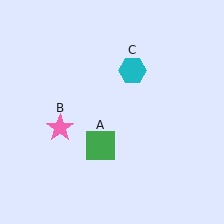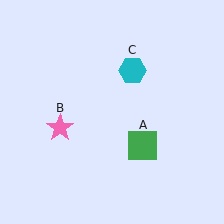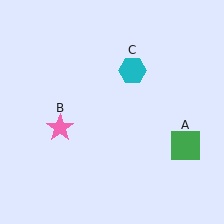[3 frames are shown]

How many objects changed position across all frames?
1 object changed position: green square (object A).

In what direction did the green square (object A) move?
The green square (object A) moved right.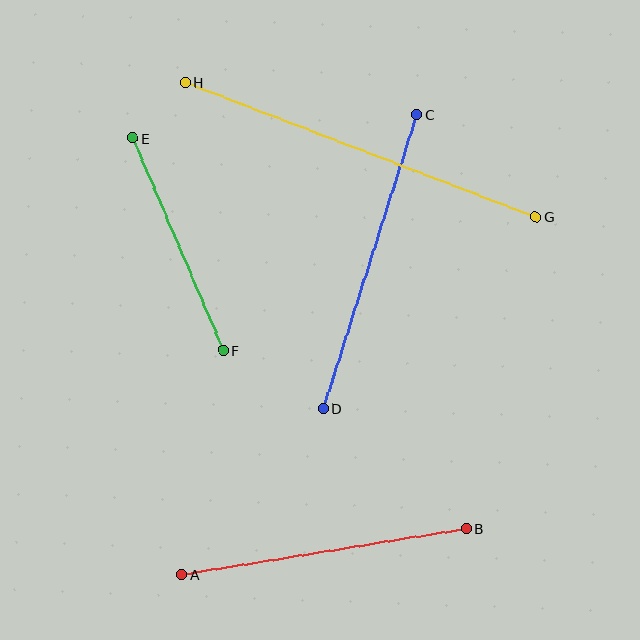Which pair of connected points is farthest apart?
Points G and H are farthest apart.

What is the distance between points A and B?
The distance is approximately 288 pixels.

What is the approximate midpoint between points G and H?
The midpoint is at approximately (361, 149) pixels.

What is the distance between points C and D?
The distance is approximately 309 pixels.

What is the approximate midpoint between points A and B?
The midpoint is at approximately (324, 552) pixels.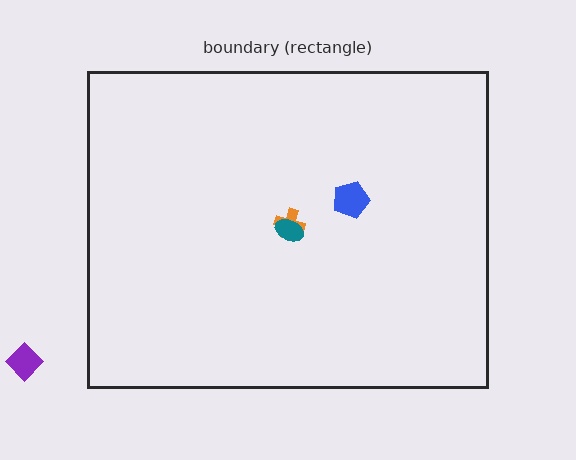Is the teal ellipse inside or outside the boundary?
Inside.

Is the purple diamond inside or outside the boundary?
Outside.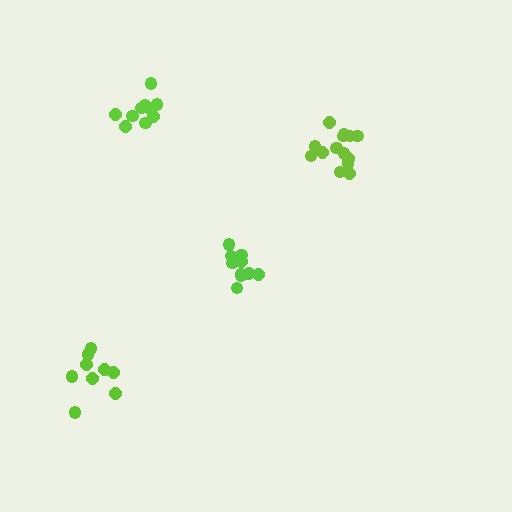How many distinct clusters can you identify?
There are 4 distinct clusters.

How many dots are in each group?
Group 1: 10 dots, Group 2: 14 dots, Group 3: 11 dots, Group 4: 9 dots (44 total).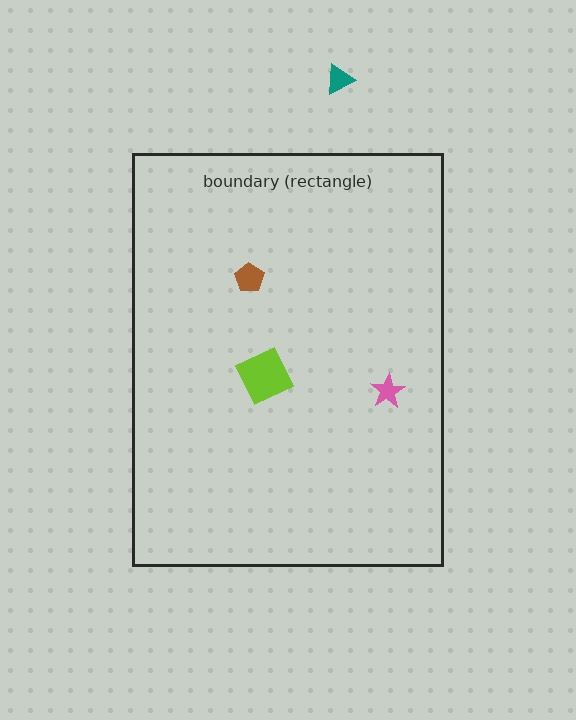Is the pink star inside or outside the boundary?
Inside.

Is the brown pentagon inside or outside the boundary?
Inside.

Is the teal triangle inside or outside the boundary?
Outside.